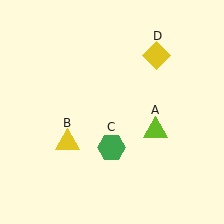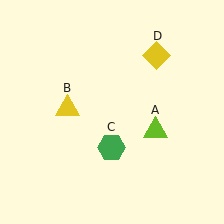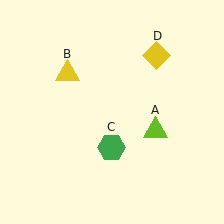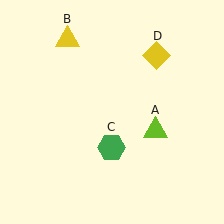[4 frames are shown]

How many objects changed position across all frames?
1 object changed position: yellow triangle (object B).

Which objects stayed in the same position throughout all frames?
Lime triangle (object A) and green hexagon (object C) and yellow diamond (object D) remained stationary.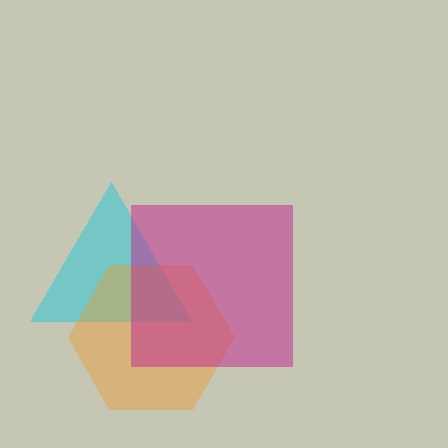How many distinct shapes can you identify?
There are 3 distinct shapes: a cyan triangle, an orange hexagon, a magenta square.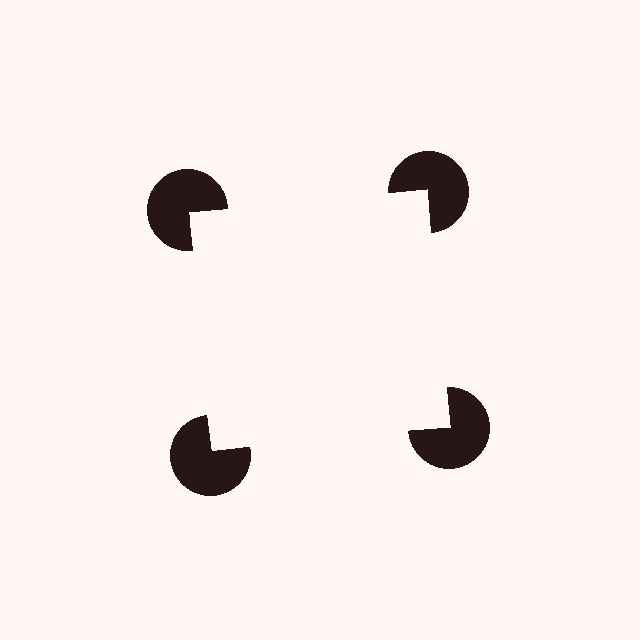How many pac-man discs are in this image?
There are 4 — one at each vertex of the illusory square.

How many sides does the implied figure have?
4 sides.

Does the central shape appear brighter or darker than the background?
It typically appears slightly brighter than the background, even though no actual brightness change is drawn.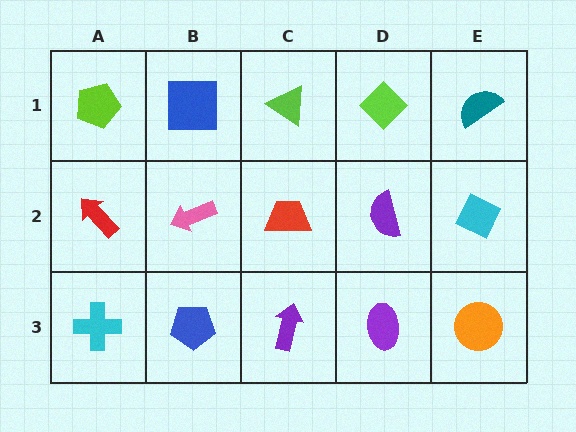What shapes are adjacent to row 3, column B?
A pink arrow (row 2, column B), a cyan cross (row 3, column A), a purple arrow (row 3, column C).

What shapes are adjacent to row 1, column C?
A red trapezoid (row 2, column C), a blue square (row 1, column B), a lime diamond (row 1, column D).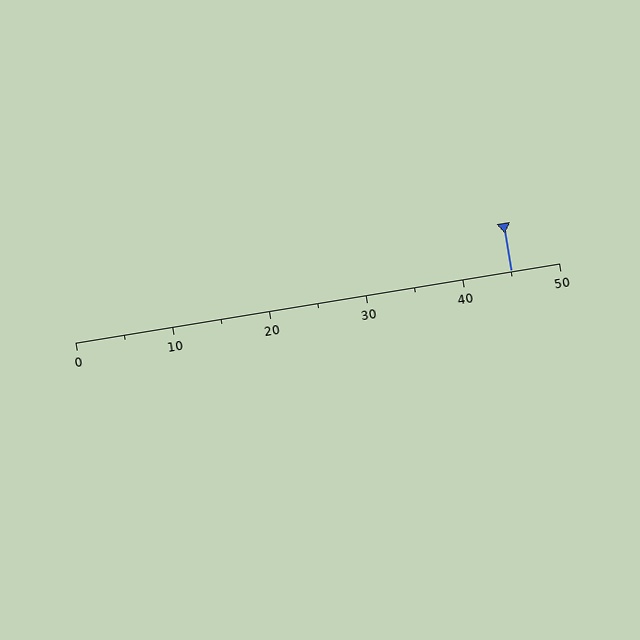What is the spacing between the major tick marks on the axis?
The major ticks are spaced 10 apart.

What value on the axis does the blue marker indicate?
The marker indicates approximately 45.